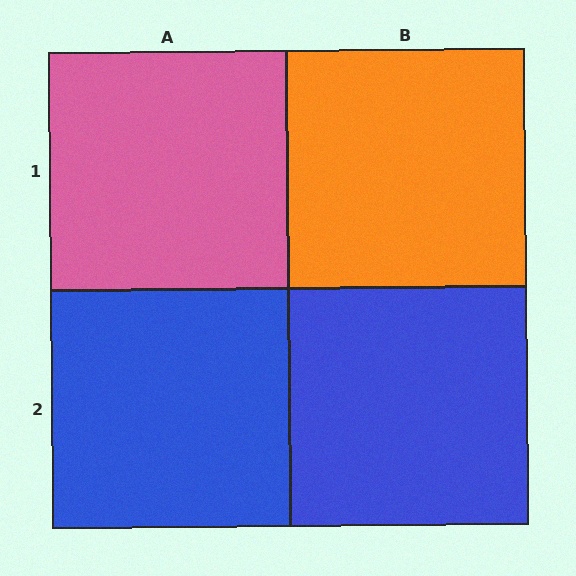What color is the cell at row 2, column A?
Blue.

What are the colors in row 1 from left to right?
Pink, orange.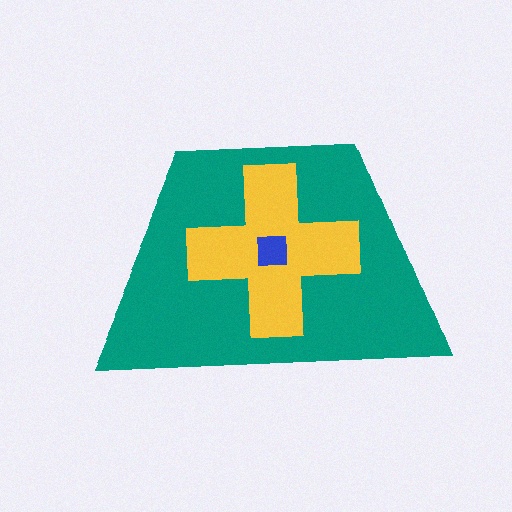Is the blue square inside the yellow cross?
Yes.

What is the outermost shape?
The teal trapezoid.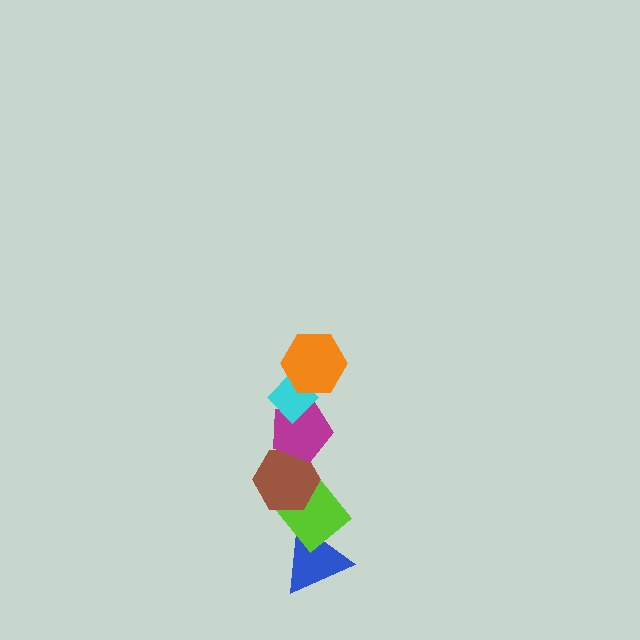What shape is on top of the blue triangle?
The lime diamond is on top of the blue triangle.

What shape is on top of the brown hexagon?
The magenta pentagon is on top of the brown hexagon.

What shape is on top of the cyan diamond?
The orange hexagon is on top of the cyan diamond.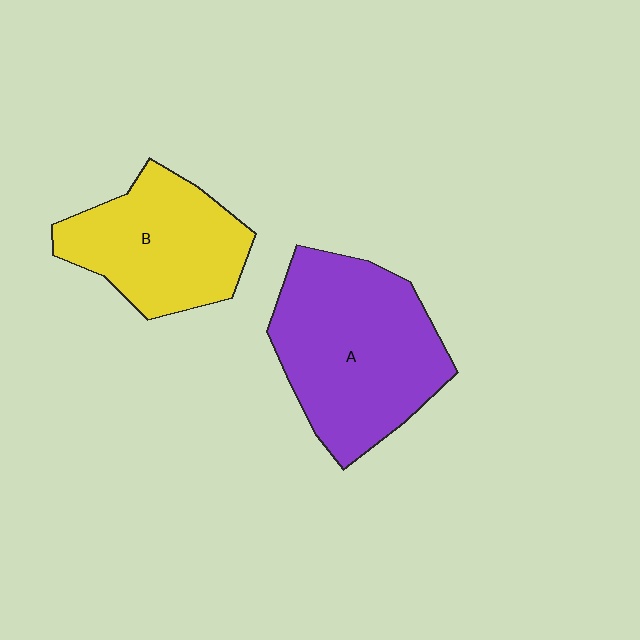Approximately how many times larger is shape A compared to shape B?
Approximately 1.4 times.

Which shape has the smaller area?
Shape B (yellow).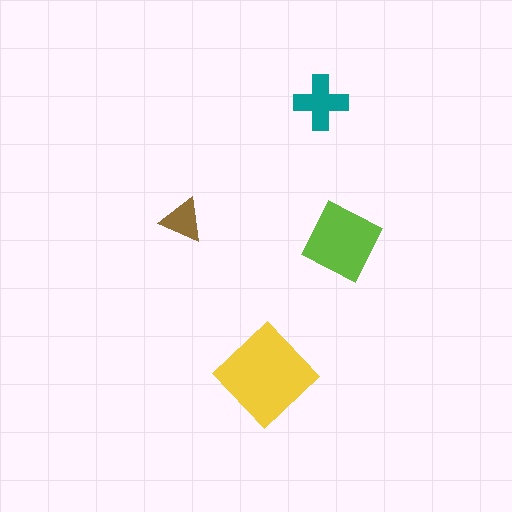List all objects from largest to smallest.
The yellow diamond, the lime square, the teal cross, the brown triangle.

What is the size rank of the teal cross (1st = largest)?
3rd.